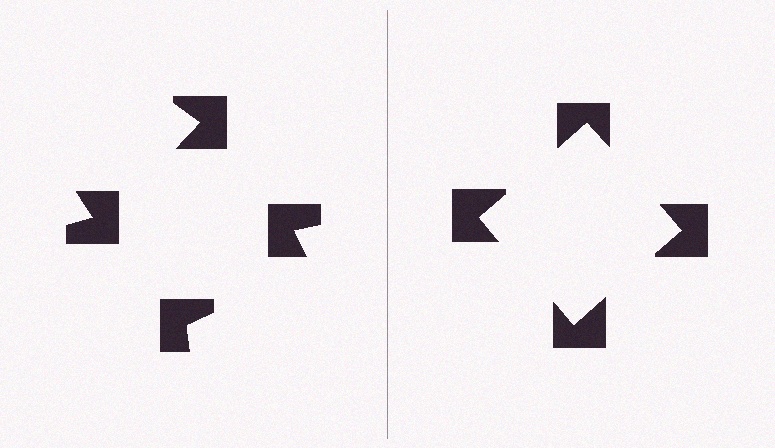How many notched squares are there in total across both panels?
8 — 4 on each side.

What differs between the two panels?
The notched squares are positioned identically on both sides; only the wedge orientations differ. On the right they align to a square; on the left they are misaligned.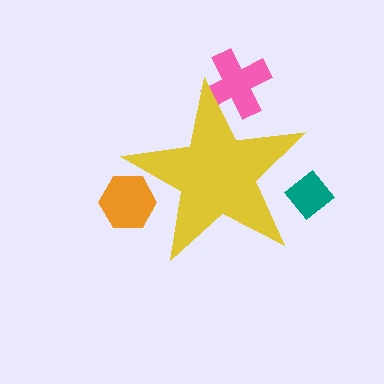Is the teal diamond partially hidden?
Yes, the teal diamond is partially hidden behind the yellow star.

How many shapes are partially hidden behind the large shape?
3 shapes are partially hidden.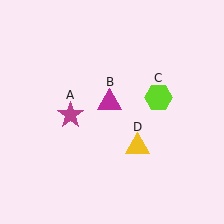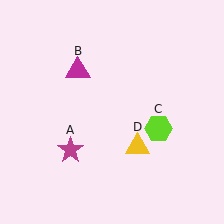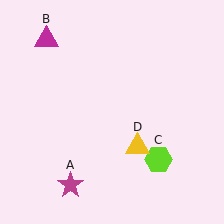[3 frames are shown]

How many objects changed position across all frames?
3 objects changed position: magenta star (object A), magenta triangle (object B), lime hexagon (object C).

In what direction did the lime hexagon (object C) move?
The lime hexagon (object C) moved down.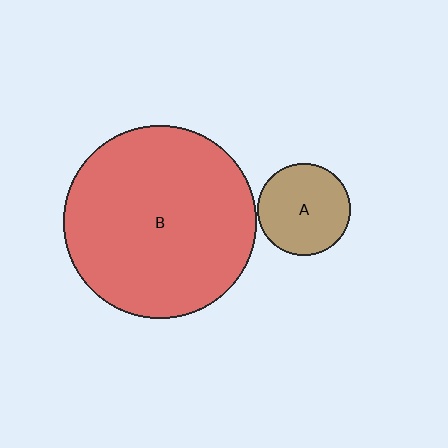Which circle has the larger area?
Circle B (red).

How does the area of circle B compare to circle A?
Approximately 4.4 times.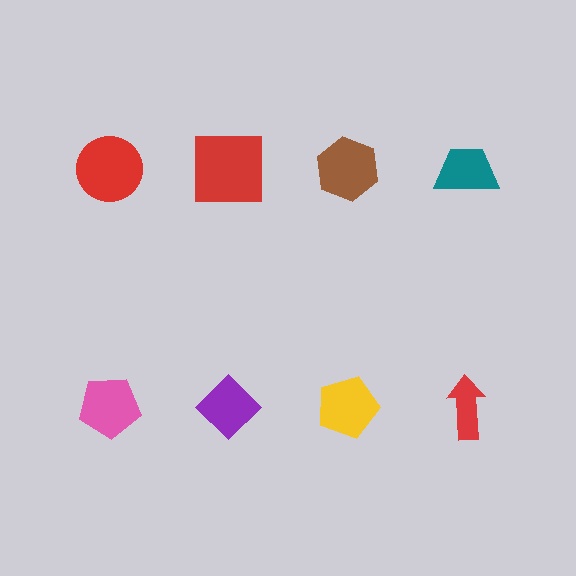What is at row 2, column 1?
A pink pentagon.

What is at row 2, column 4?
A red arrow.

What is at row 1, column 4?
A teal trapezoid.